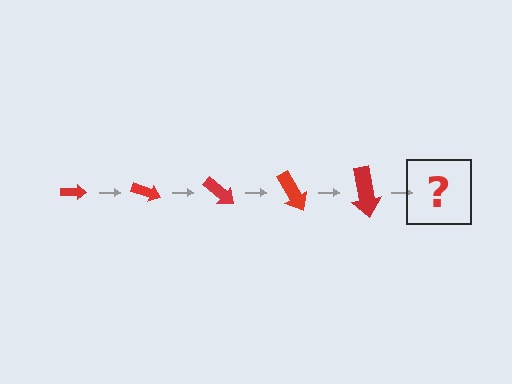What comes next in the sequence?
The next element should be an arrow, larger than the previous one and rotated 100 degrees from the start.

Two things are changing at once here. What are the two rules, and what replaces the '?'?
The two rules are that the arrow grows larger each step and it rotates 20 degrees each step. The '?' should be an arrow, larger than the previous one and rotated 100 degrees from the start.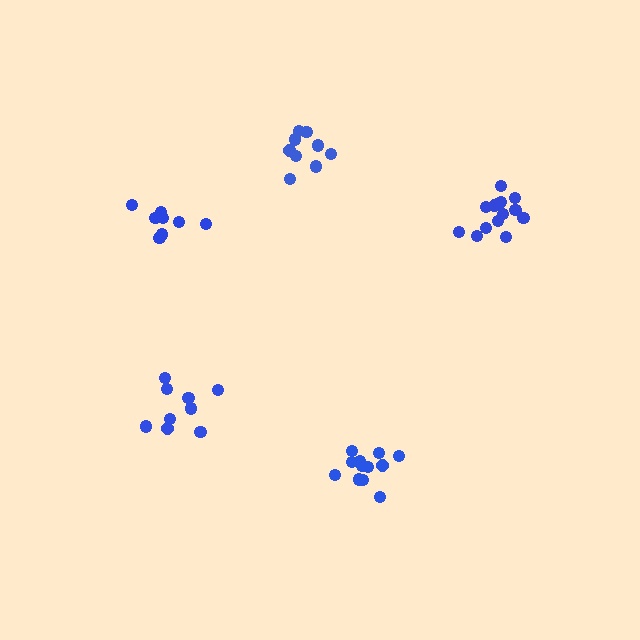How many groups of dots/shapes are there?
There are 5 groups.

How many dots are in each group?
Group 1: 10 dots, Group 2: 13 dots, Group 3: 8 dots, Group 4: 9 dots, Group 5: 14 dots (54 total).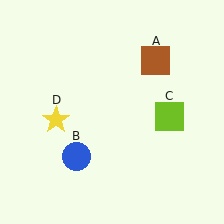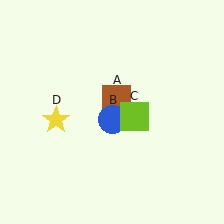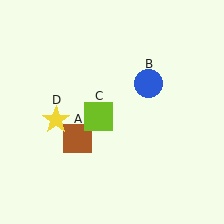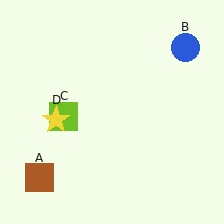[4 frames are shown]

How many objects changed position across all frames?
3 objects changed position: brown square (object A), blue circle (object B), lime square (object C).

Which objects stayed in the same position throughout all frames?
Yellow star (object D) remained stationary.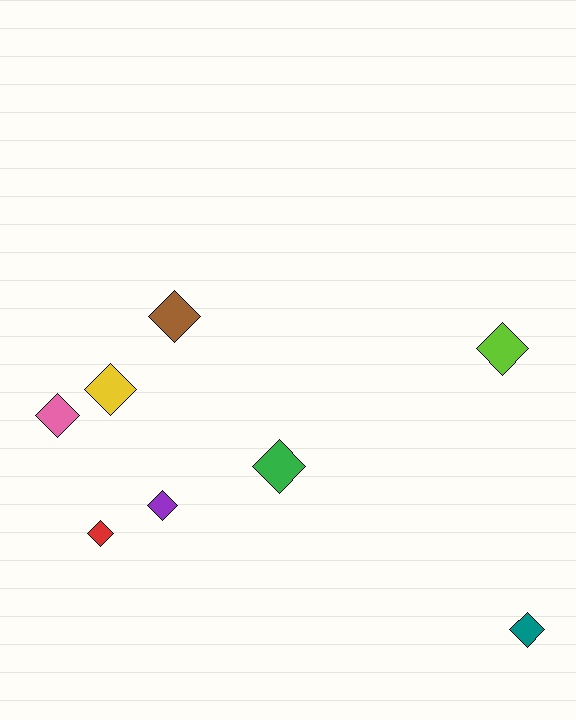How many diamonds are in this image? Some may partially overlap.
There are 8 diamonds.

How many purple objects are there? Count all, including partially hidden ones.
There is 1 purple object.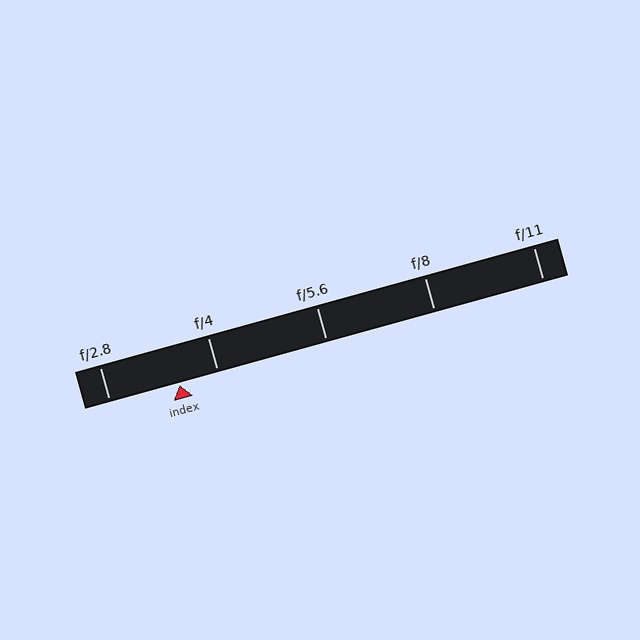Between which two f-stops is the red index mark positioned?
The index mark is between f/2.8 and f/4.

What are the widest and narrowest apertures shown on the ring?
The widest aperture shown is f/2.8 and the narrowest is f/11.